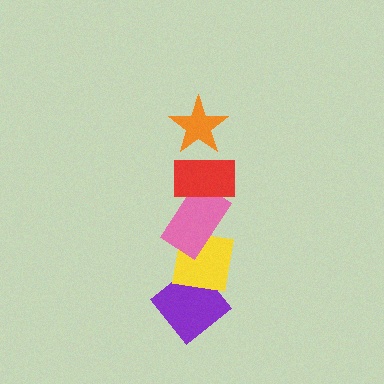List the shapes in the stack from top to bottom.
From top to bottom: the orange star, the red rectangle, the pink rectangle, the yellow square, the purple diamond.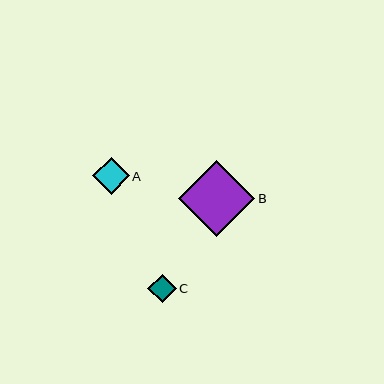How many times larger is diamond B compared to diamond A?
Diamond B is approximately 2.1 times the size of diamond A.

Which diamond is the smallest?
Diamond C is the smallest with a size of approximately 28 pixels.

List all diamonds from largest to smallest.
From largest to smallest: B, A, C.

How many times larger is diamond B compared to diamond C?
Diamond B is approximately 2.7 times the size of diamond C.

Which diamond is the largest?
Diamond B is the largest with a size of approximately 76 pixels.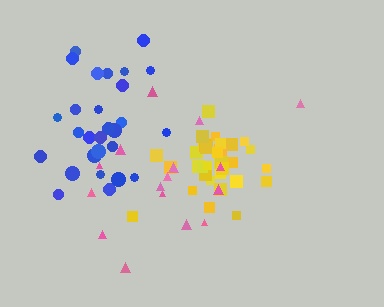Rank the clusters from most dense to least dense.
yellow, blue, pink.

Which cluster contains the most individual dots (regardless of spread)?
Yellow (35).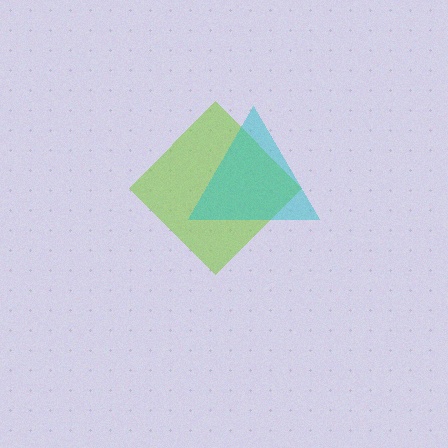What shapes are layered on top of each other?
The layered shapes are: a lime diamond, a cyan triangle.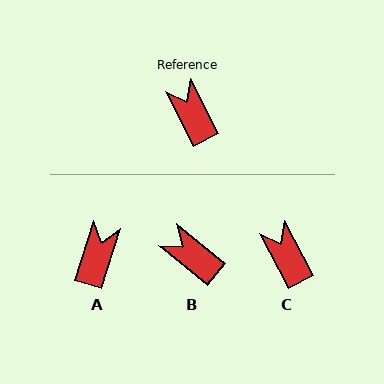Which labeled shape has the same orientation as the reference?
C.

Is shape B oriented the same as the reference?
No, it is off by about 23 degrees.